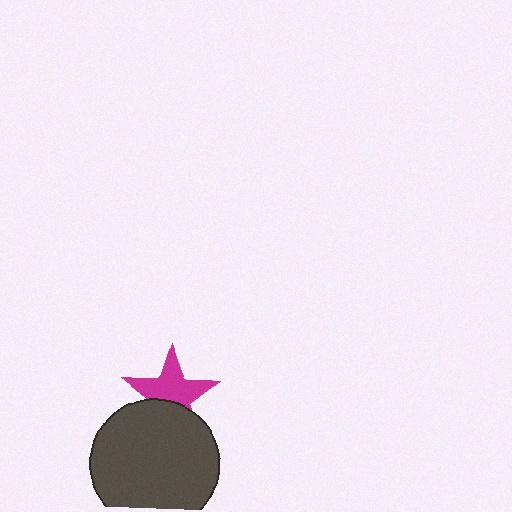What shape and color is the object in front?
The object in front is a dark gray circle.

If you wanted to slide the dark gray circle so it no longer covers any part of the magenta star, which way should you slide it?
Slide it down — that is the most direct way to separate the two shapes.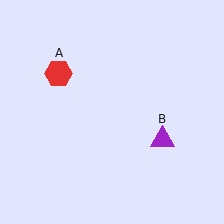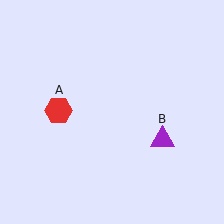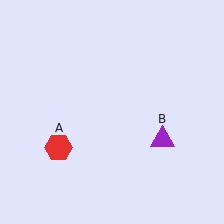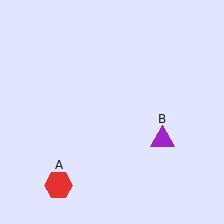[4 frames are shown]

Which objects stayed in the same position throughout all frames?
Purple triangle (object B) remained stationary.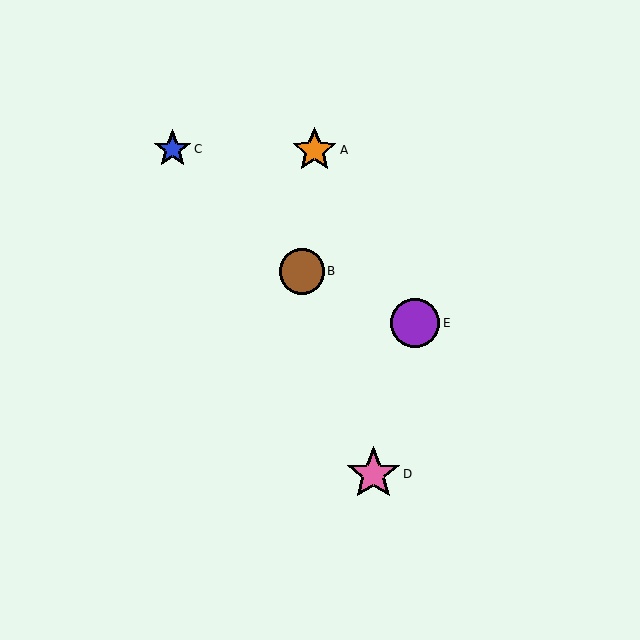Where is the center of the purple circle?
The center of the purple circle is at (415, 323).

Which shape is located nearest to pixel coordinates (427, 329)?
The purple circle (labeled E) at (415, 323) is nearest to that location.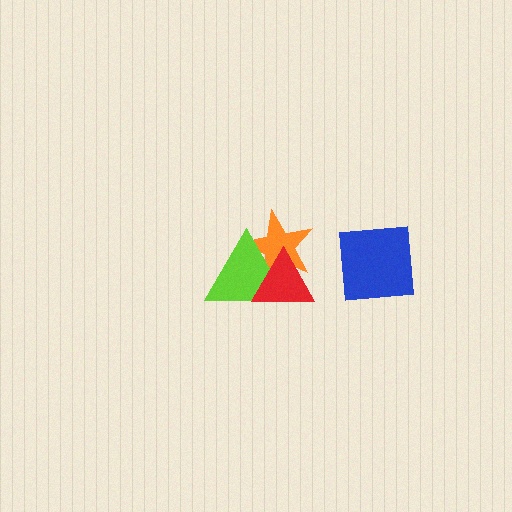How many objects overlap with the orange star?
2 objects overlap with the orange star.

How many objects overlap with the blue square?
0 objects overlap with the blue square.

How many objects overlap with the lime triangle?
2 objects overlap with the lime triangle.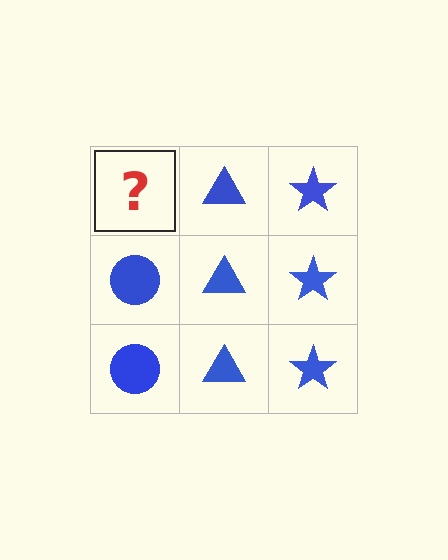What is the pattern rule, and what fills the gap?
The rule is that each column has a consistent shape. The gap should be filled with a blue circle.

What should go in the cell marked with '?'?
The missing cell should contain a blue circle.